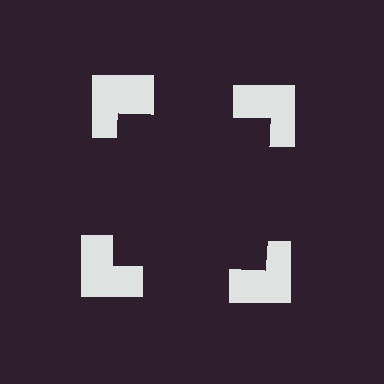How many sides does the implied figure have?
4 sides.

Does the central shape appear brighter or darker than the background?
It typically appears slightly darker than the background, even though no actual brightness change is drawn.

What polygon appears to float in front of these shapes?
An illusory square — its edges are inferred from the aligned wedge cuts in the notched squares, not physically drawn.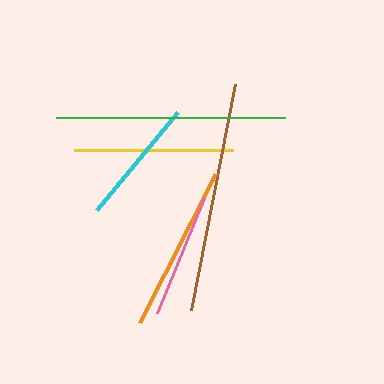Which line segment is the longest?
The brown line is the longest at approximately 231 pixels.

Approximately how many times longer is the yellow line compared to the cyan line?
The yellow line is approximately 1.2 times the length of the cyan line.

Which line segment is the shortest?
The pink line is the shortest at approximately 124 pixels.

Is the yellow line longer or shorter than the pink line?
The yellow line is longer than the pink line.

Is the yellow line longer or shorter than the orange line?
The orange line is longer than the yellow line.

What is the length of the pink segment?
The pink segment is approximately 124 pixels long.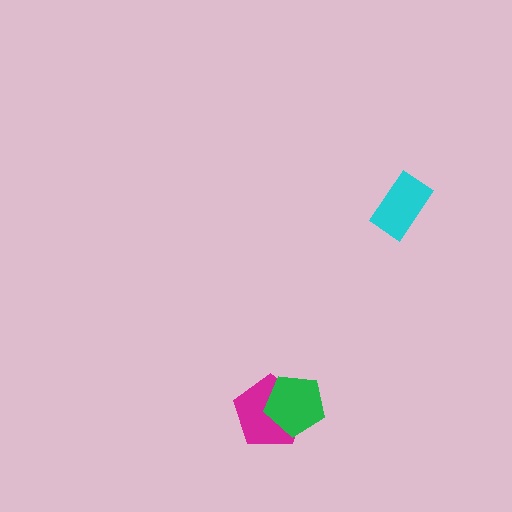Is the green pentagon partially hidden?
No, no other shape covers it.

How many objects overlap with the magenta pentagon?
1 object overlaps with the magenta pentagon.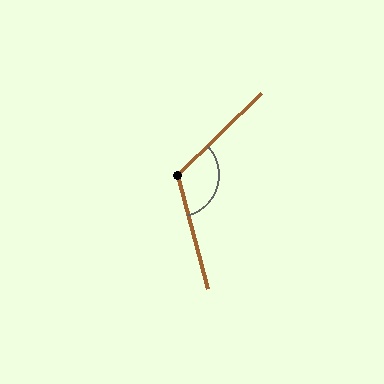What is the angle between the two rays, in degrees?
Approximately 119 degrees.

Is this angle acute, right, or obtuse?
It is obtuse.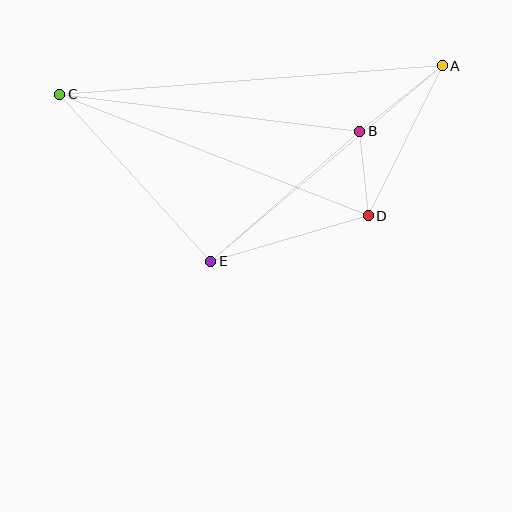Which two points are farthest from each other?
Points A and C are farthest from each other.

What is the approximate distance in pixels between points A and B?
The distance between A and B is approximately 105 pixels.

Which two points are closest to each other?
Points B and D are closest to each other.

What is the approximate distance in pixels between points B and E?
The distance between B and E is approximately 198 pixels.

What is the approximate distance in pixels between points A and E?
The distance between A and E is approximately 303 pixels.